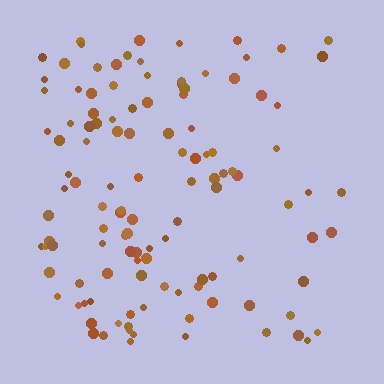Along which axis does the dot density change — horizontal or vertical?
Horizontal.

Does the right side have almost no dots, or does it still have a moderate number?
Still a moderate number, just noticeably fewer than the left.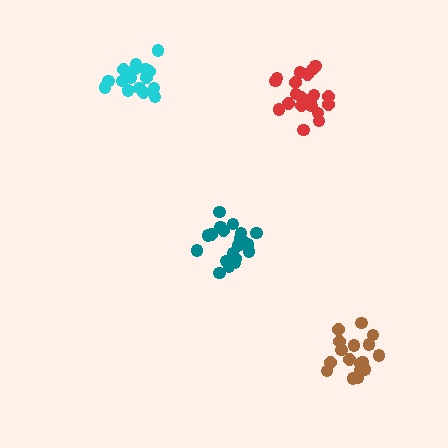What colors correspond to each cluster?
The clusters are colored: brown, teal, cyan, red.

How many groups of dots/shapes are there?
There are 4 groups.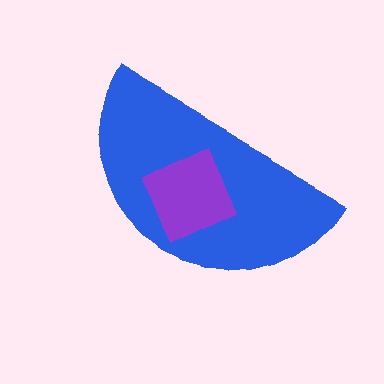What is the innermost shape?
The purple diamond.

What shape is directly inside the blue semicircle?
The purple diamond.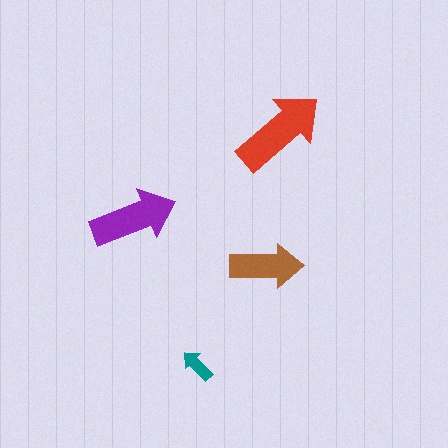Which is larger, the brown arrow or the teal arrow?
The brown one.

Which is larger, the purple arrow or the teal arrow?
The purple one.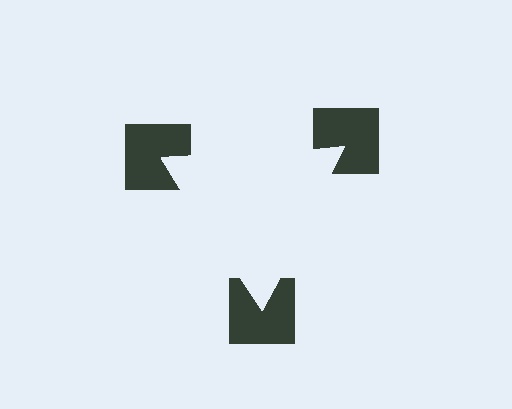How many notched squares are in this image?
There are 3 — one at each vertex of the illusory triangle.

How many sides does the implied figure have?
3 sides.